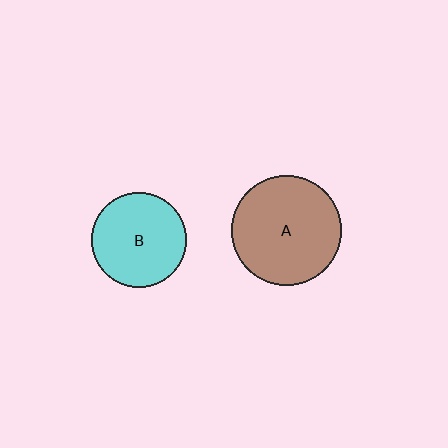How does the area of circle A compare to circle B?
Approximately 1.3 times.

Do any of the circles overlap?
No, none of the circles overlap.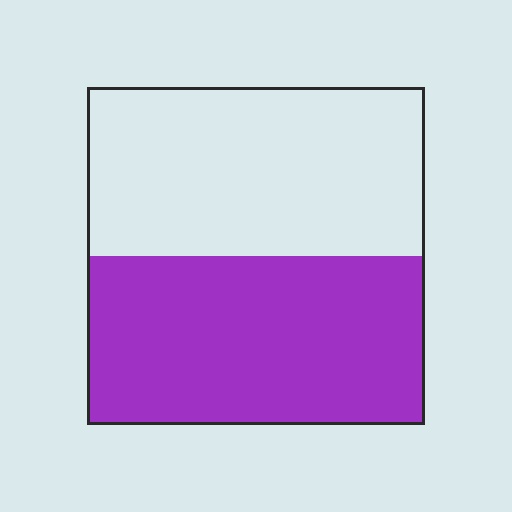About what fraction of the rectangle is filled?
About one half (1/2).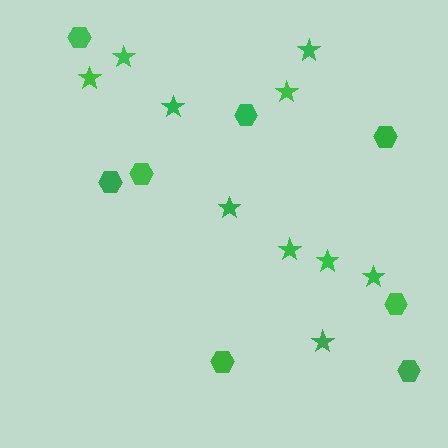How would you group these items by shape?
There are 2 groups: one group of stars (10) and one group of hexagons (8).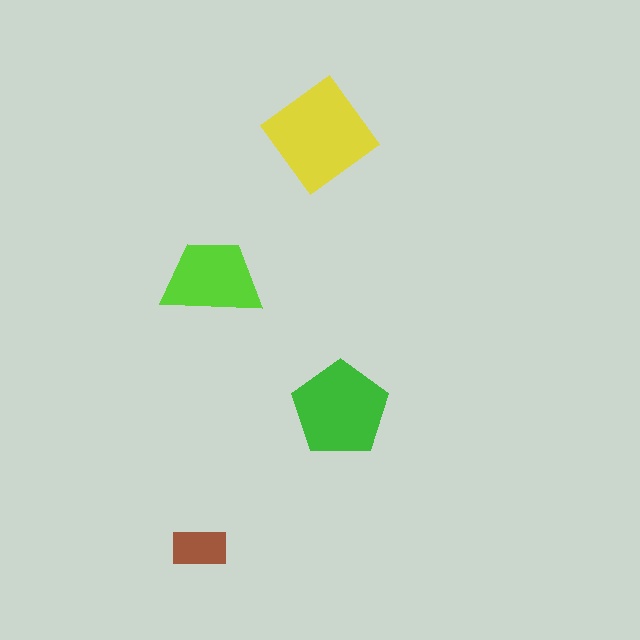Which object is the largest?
The yellow diamond.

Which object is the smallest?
The brown rectangle.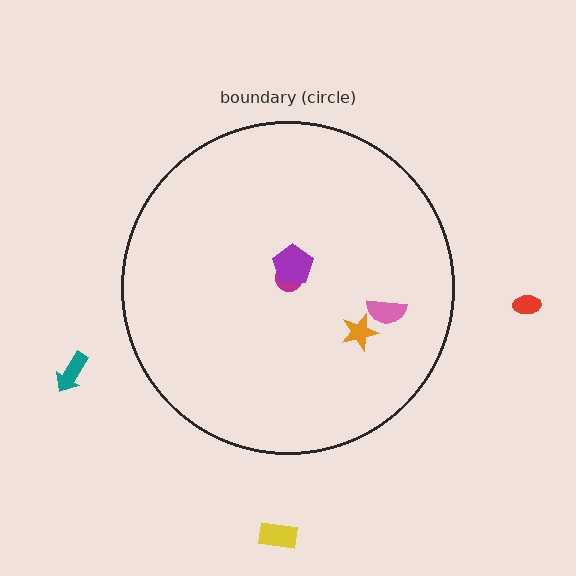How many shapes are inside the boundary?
4 inside, 3 outside.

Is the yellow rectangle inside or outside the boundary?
Outside.